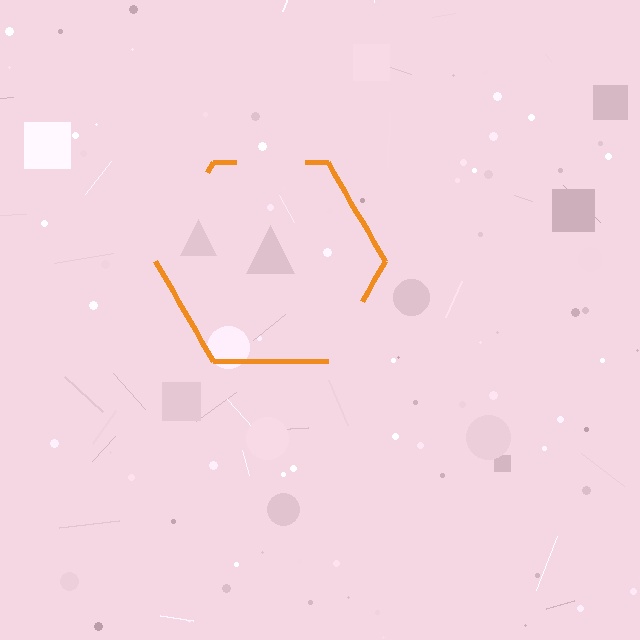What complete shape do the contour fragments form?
The contour fragments form a hexagon.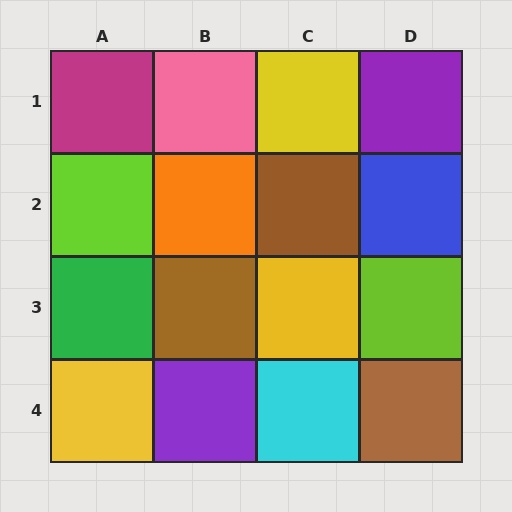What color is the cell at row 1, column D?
Purple.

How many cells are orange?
1 cell is orange.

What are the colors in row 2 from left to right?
Lime, orange, brown, blue.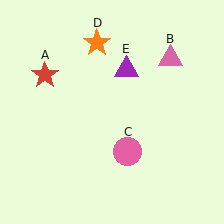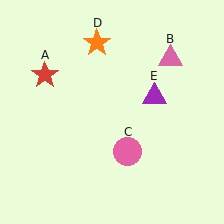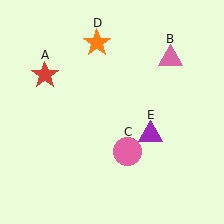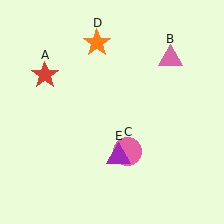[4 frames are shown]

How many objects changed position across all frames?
1 object changed position: purple triangle (object E).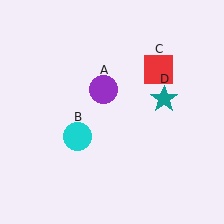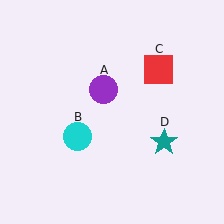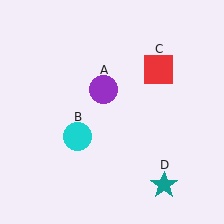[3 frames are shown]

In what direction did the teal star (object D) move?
The teal star (object D) moved down.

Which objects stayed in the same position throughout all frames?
Purple circle (object A) and cyan circle (object B) and red square (object C) remained stationary.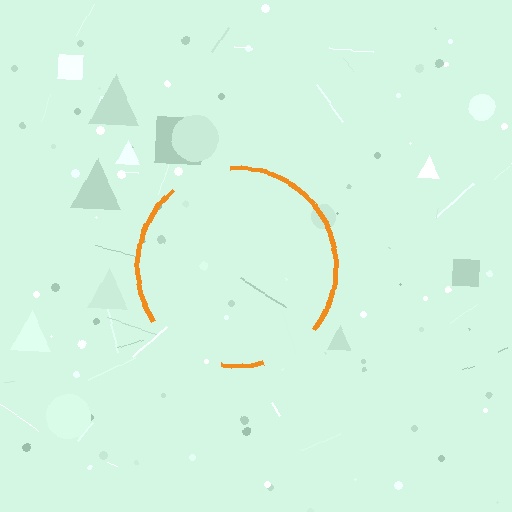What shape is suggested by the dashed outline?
The dashed outline suggests a circle.